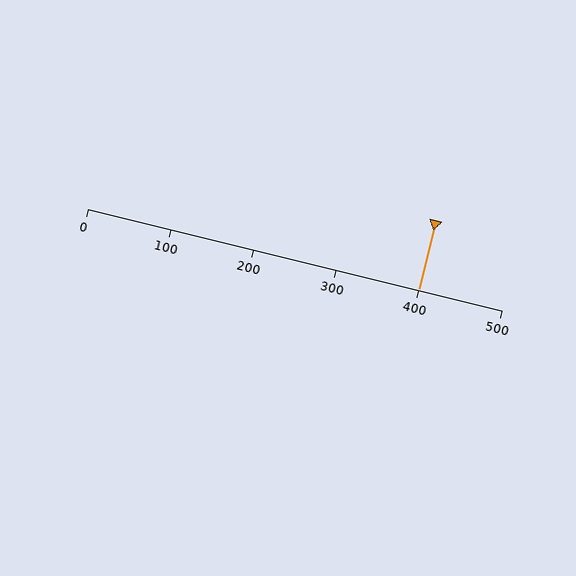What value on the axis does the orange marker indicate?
The marker indicates approximately 400.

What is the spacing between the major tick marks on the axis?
The major ticks are spaced 100 apart.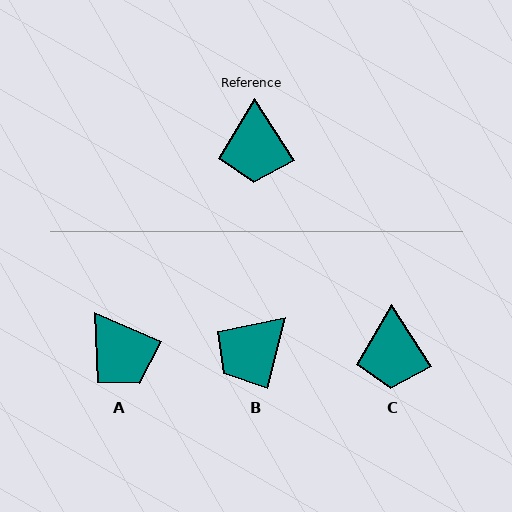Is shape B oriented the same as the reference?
No, it is off by about 47 degrees.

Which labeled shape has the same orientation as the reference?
C.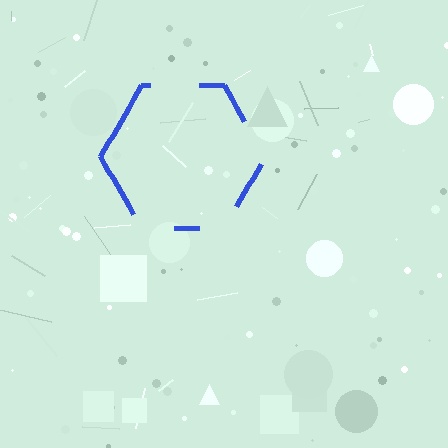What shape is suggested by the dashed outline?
The dashed outline suggests a hexagon.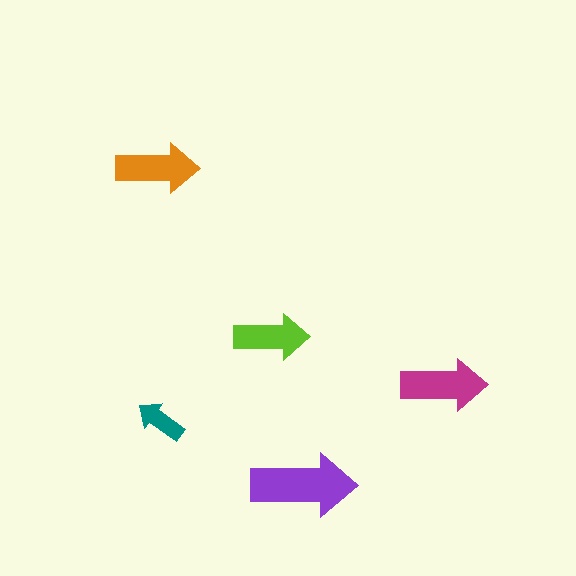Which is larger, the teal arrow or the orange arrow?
The orange one.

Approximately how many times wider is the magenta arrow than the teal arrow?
About 1.5 times wider.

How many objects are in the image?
There are 5 objects in the image.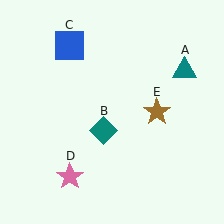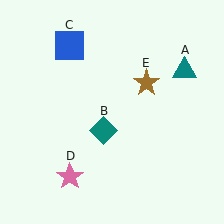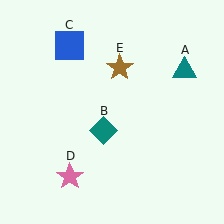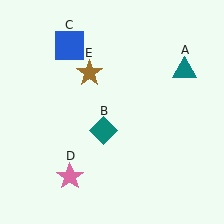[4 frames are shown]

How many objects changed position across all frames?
1 object changed position: brown star (object E).